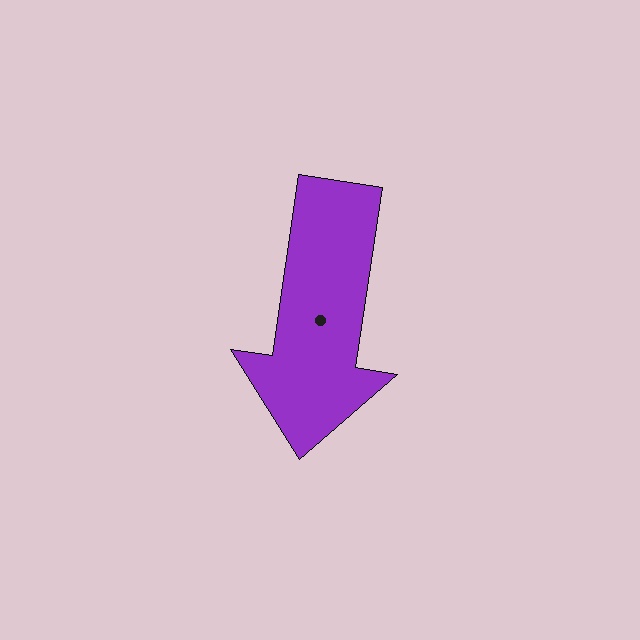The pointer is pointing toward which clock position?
Roughly 6 o'clock.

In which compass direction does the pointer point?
South.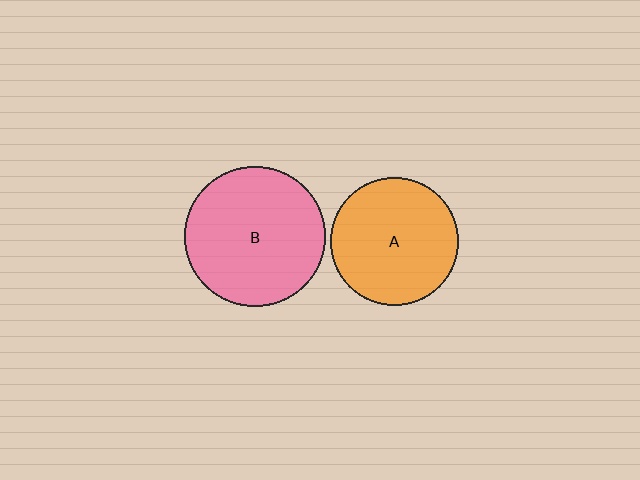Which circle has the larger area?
Circle B (pink).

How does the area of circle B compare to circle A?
Approximately 1.2 times.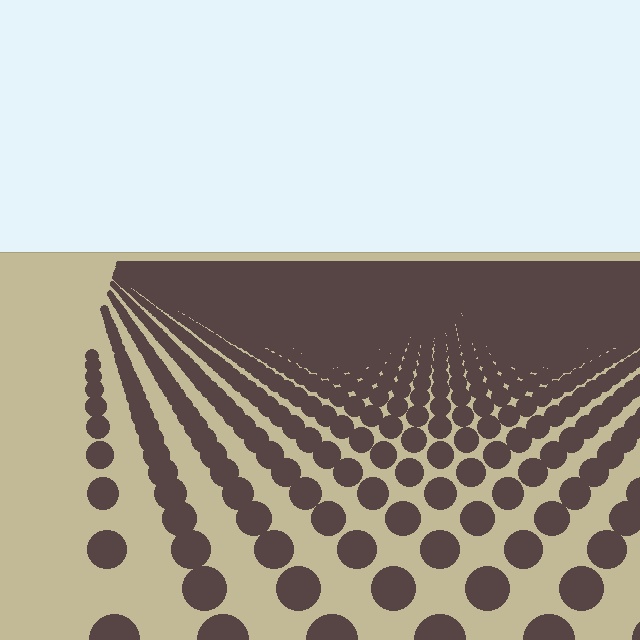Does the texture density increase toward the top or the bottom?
Density increases toward the top.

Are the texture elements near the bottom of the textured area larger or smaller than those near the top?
Larger. Near the bottom, elements are closer to the viewer and appear at a bigger on-screen size.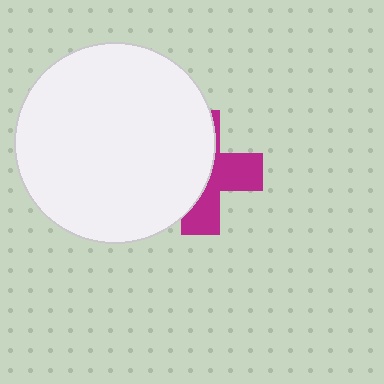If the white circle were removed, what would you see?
You would see the complete magenta cross.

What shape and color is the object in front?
The object in front is a white circle.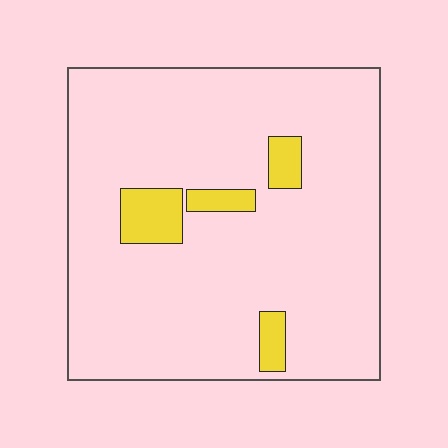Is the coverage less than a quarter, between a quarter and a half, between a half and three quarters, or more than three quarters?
Less than a quarter.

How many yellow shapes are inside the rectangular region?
4.